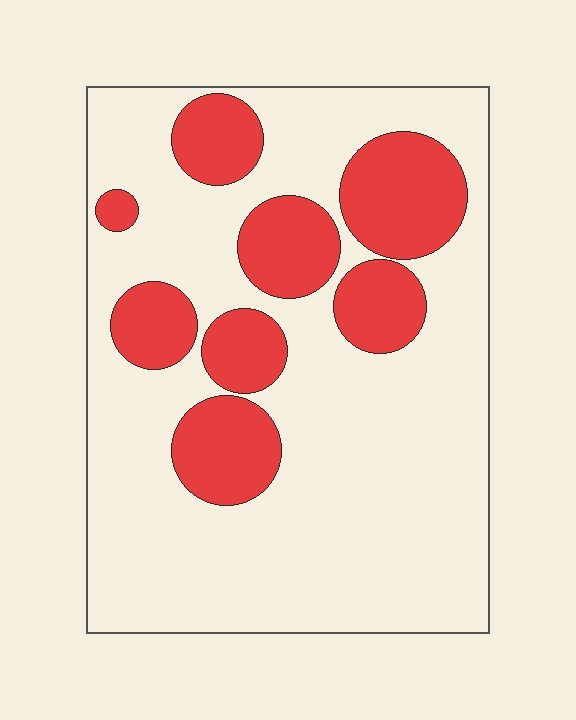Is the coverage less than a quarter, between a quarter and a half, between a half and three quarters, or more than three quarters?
Between a quarter and a half.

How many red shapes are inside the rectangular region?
8.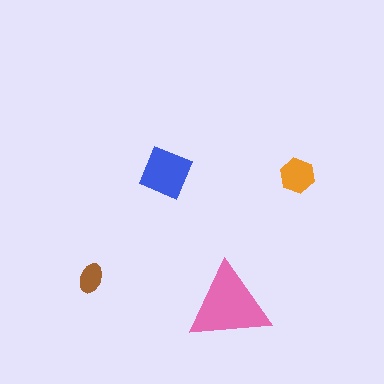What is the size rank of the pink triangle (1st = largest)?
1st.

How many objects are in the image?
There are 4 objects in the image.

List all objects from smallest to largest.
The brown ellipse, the orange hexagon, the blue diamond, the pink triangle.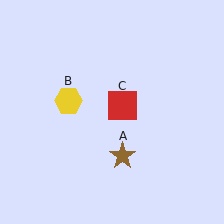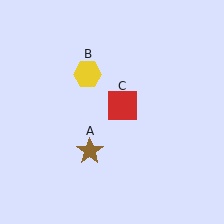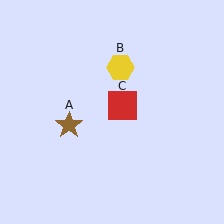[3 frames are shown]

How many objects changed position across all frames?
2 objects changed position: brown star (object A), yellow hexagon (object B).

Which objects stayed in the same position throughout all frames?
Red square (object C) remained stationary.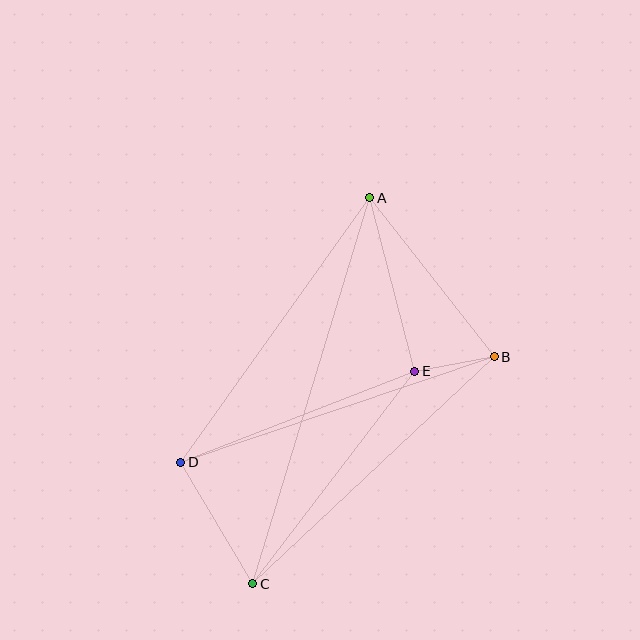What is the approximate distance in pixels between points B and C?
The distance between B and C is approximately 331 pixels.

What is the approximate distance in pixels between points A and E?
The distance between A and E is approximately 179 pixels.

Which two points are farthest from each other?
Points A and C are farthest from each other.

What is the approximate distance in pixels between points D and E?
The distance between D and E is approximately 251 pixels.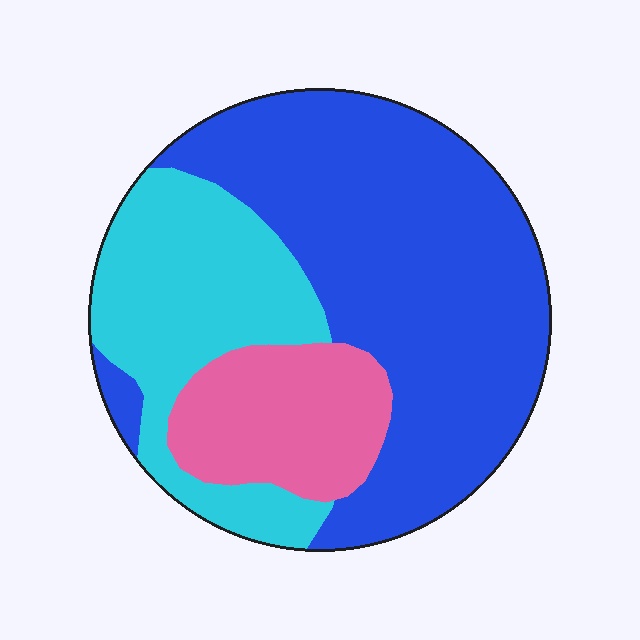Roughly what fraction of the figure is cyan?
Cyan takes up between a sixth and a third of the figure.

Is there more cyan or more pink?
Cyan.